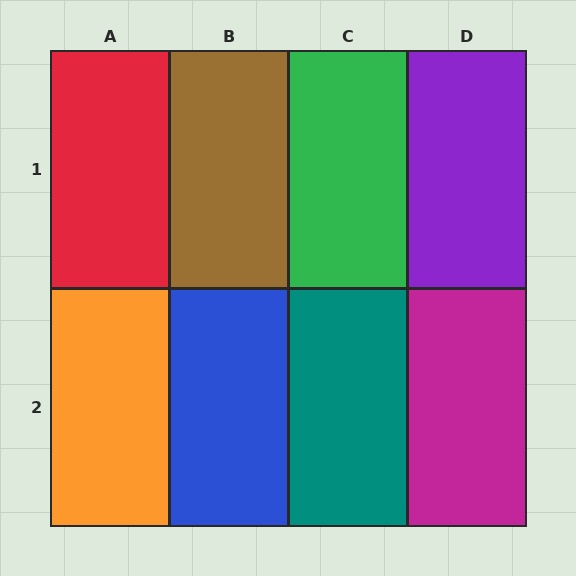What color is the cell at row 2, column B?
Blue.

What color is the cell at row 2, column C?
Teal.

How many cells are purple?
1 cell is purple.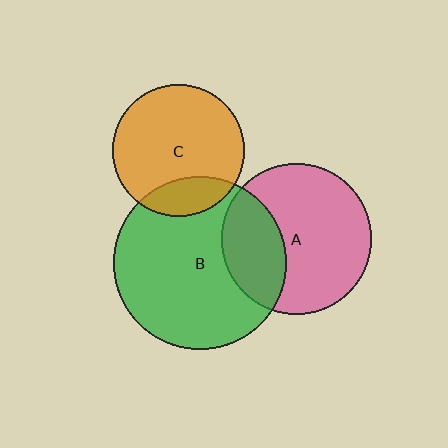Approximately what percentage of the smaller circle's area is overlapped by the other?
Approximately 30%.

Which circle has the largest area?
Circle B (green).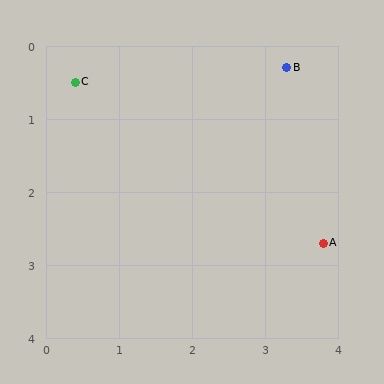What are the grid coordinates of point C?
Point C is at approximately (0.4, 0.5).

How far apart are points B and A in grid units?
Points B and A are about 2.5 grid units apart.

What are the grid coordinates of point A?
Point A is at approximately (3.8, 2.7).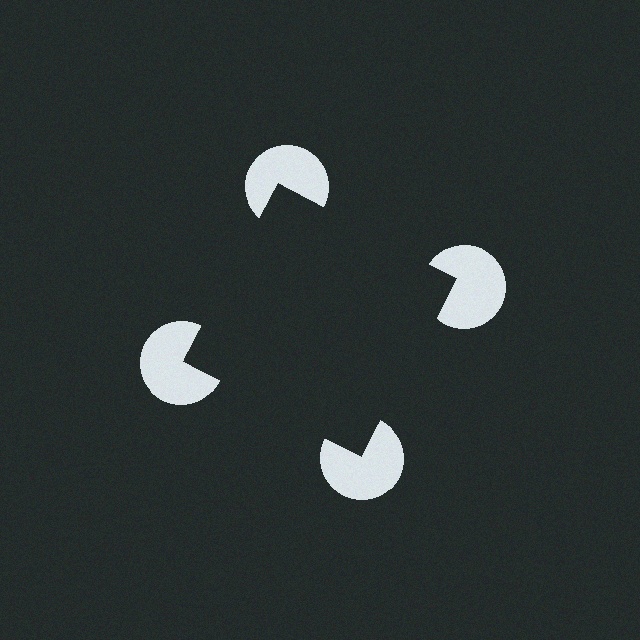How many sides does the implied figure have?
4 sides.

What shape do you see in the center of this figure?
An illusory square — its edges are inferred from the aligned wedge cuts in the pac-man discs, not physically drawn.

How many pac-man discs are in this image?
There are 4 — one at each vertex of the illusory square.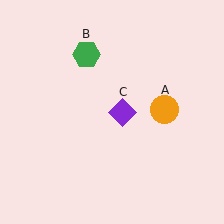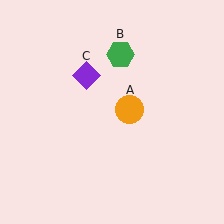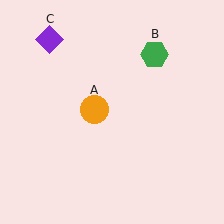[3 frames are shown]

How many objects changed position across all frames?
3 objects changed position: orange circle (object A), green hexagon (object B), purple diamond (object C).